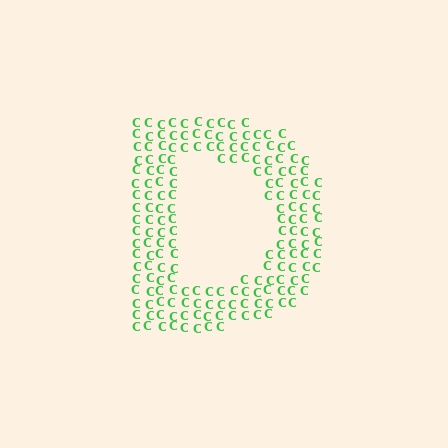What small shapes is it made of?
It is made of small letter C's.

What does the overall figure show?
The overall figure shows the letter D.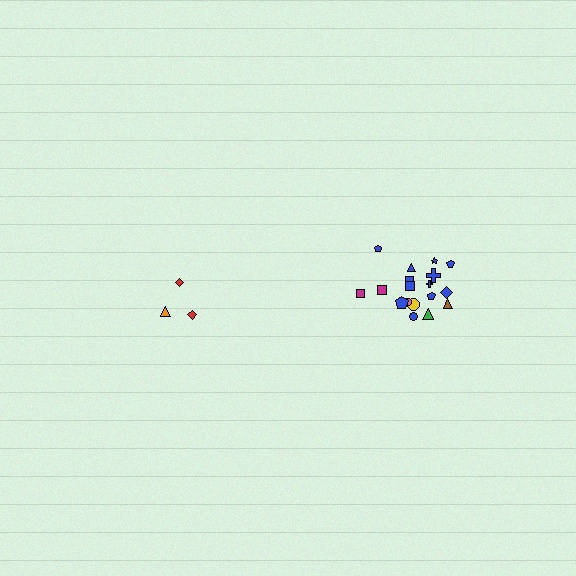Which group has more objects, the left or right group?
The right group.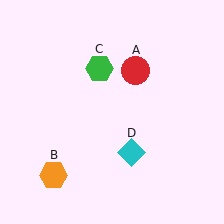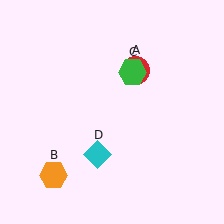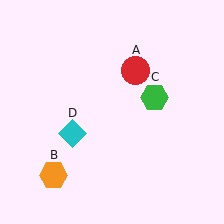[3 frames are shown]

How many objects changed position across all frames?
2 objects changed position: green hexagon (object C), cyan diamond (object D).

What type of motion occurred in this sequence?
The green hexagon (object C), cyan diamond (object D) rotated clockwise around the center of the scene.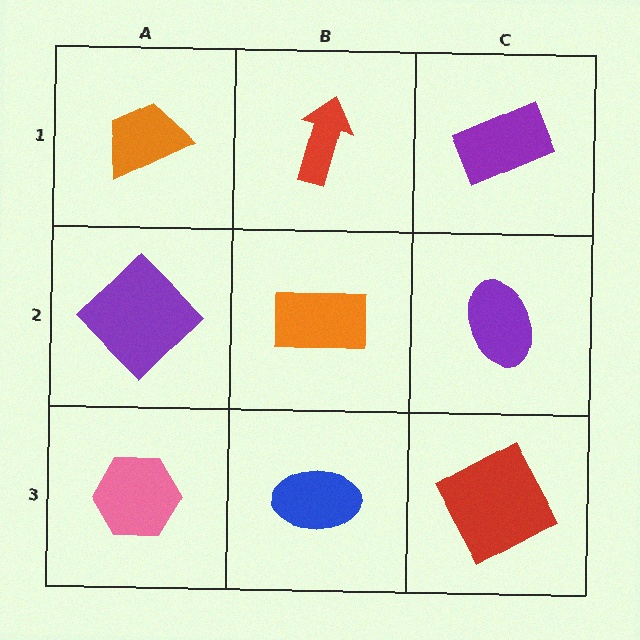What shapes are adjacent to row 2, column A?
An orange trapezoid (row 1, column A), a pink hexagon (row 3, column A), an orange rectangle (row 2, column B).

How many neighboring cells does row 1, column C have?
2.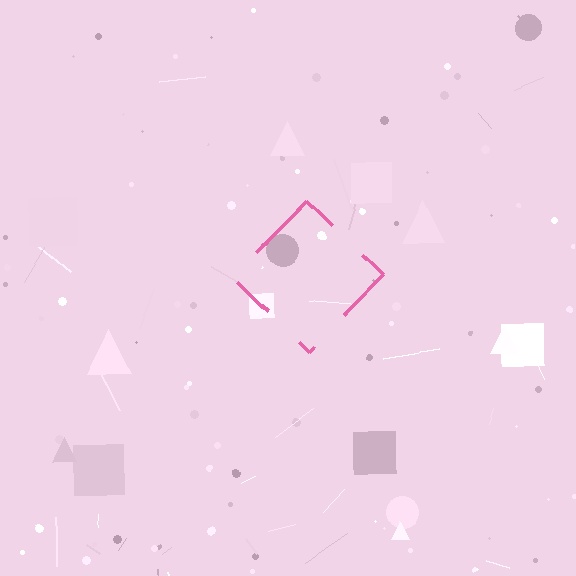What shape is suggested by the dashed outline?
The dashed outline suggests a diamond.